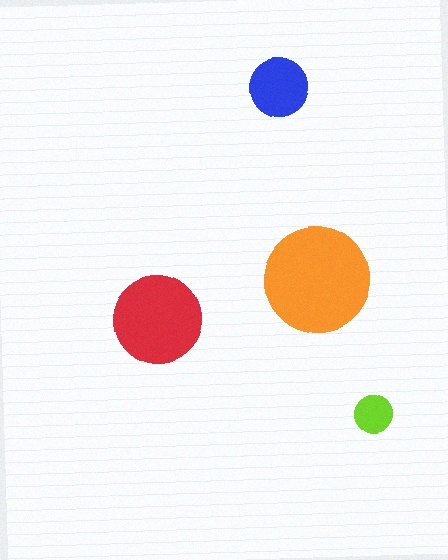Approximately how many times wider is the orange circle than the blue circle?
About 2 times wider.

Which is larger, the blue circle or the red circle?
The red one.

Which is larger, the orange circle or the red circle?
The orange one.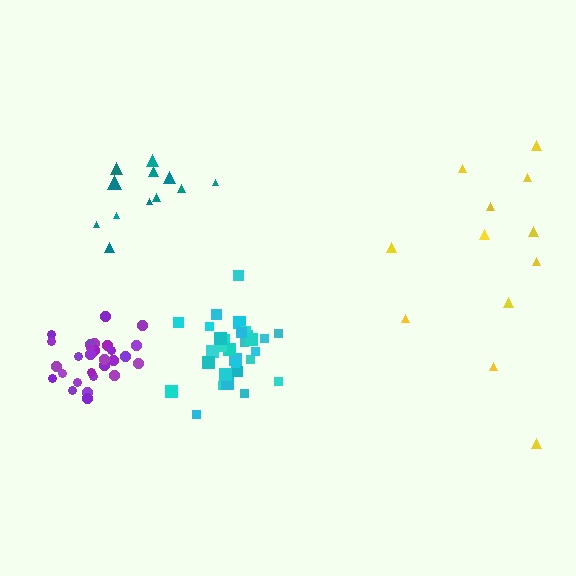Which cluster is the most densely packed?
Purple.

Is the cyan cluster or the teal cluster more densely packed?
Cyan.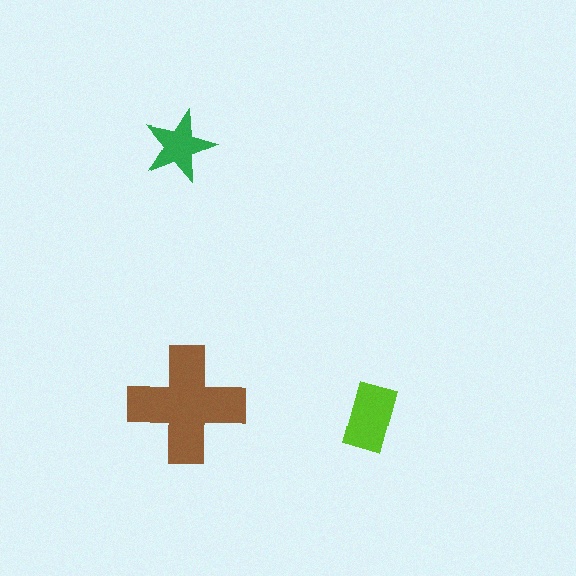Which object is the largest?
The brown cross.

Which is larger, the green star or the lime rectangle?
The lime rectangle.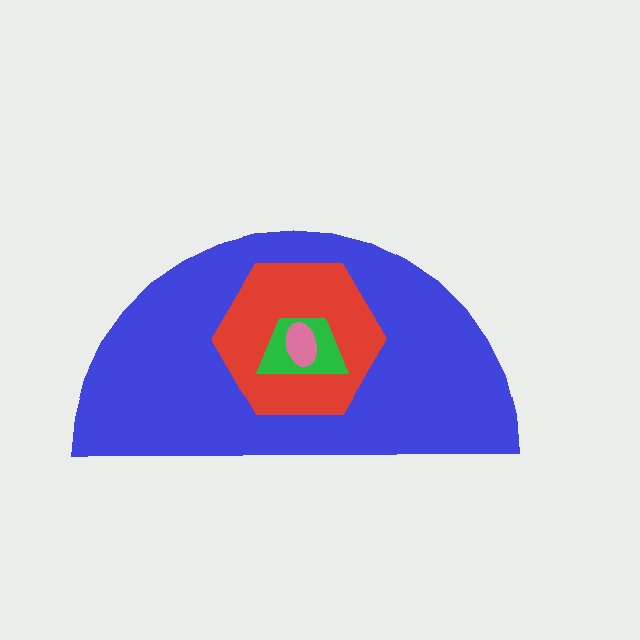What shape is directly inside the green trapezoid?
The pink ellipse.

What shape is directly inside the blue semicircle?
The red hexagon.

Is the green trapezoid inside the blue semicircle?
Yes.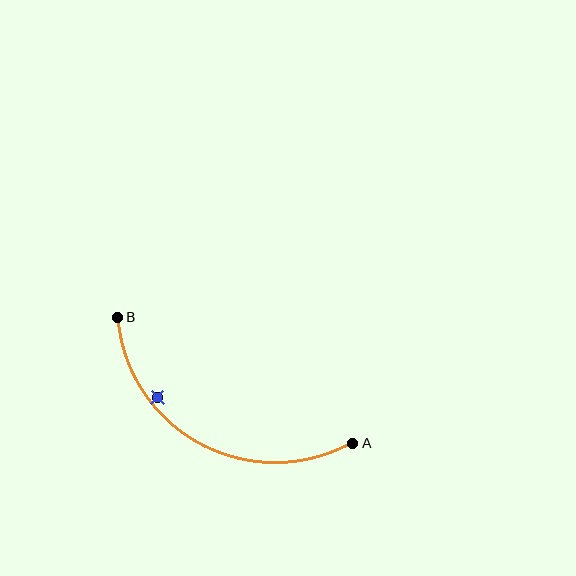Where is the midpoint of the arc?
The arc midpoint is the point on the curve farthest from the straight line joining A and B. It sits below that line.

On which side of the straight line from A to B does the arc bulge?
The arc bulges below the straight line connecting A and B.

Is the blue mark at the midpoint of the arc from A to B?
No — the blue mark does not lie on the arc at all. It sits slightly inside the curve.